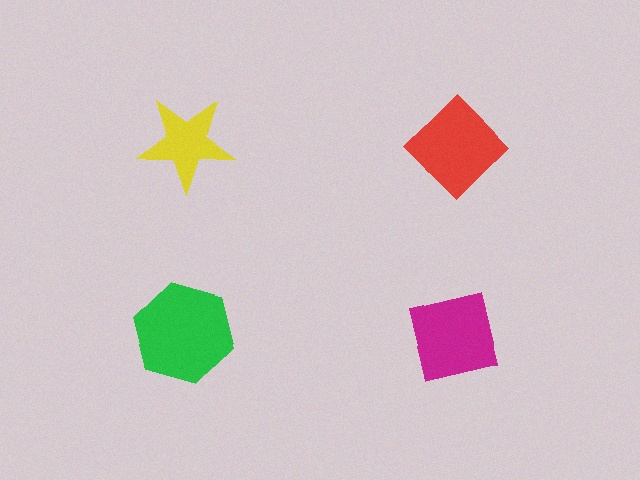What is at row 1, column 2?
A red diamond.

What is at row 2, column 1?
A green hexagon.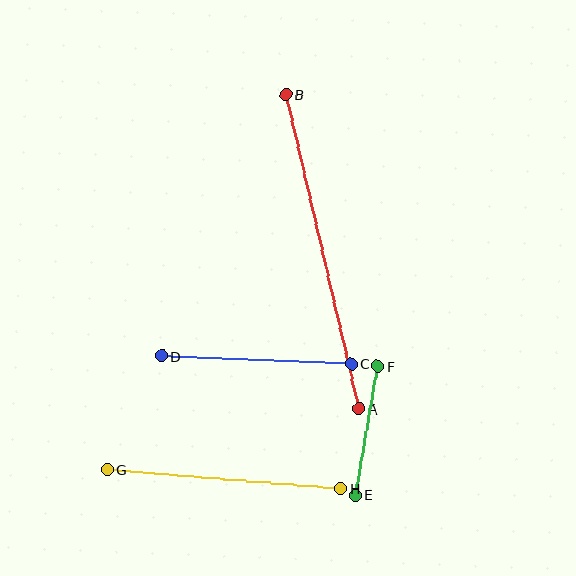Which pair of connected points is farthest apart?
Points A and B are farthest apart.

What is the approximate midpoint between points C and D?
The midpoint is at approximately (256, 360) pixels.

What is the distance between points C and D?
The distance is approximately 190 pixels.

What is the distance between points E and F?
The distance is approximately 131 pixels.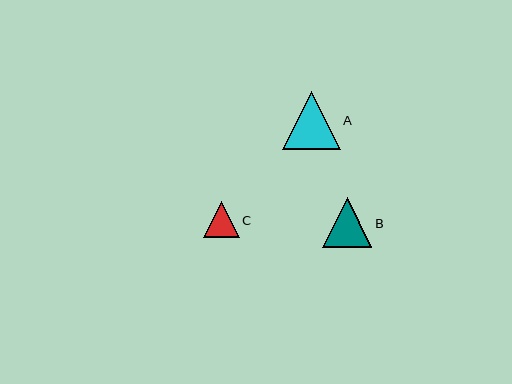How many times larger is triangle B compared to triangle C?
Triangle B is approximately 1.4 times the size of triangle C.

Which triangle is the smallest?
Triangle C is the smallest with a size of approximately 36 pixels.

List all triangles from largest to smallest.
From largest to smallest: A, B, C.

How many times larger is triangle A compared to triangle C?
Triangle A is approximately 1.6 times the size of triangle C.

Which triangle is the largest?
Triangle A is the largest with a size of approximately 58 pixels.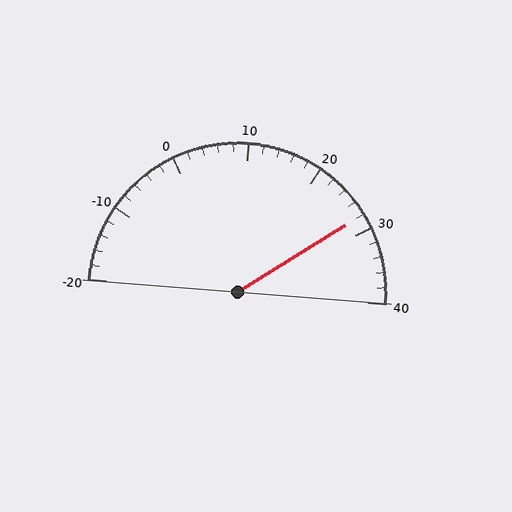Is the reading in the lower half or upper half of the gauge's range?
The reading is in the upper half of the range (-20 to 40).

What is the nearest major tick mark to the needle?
The nearest major tick mark is 30.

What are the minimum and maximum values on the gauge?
The gauge ranges from -20 to 40.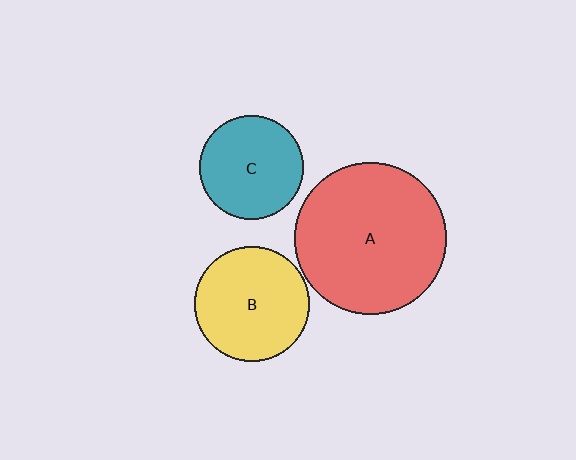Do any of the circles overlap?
No, none of the circles overlap.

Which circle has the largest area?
Circle A (red).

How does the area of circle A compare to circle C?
Approximately 2.1 times.